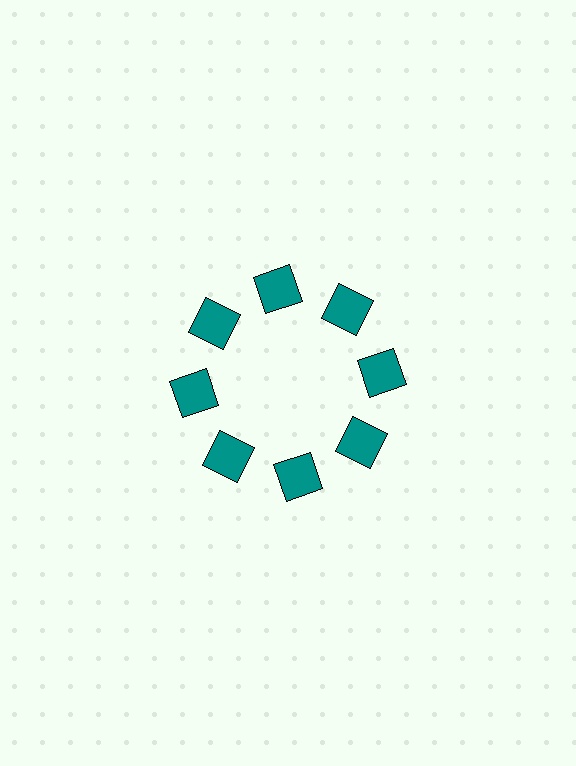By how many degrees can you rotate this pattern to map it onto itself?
The pattern maps onto itself every 45 degrees of rotation.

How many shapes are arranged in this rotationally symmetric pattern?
There are 8 shapes, arranged in 8 groups of 1.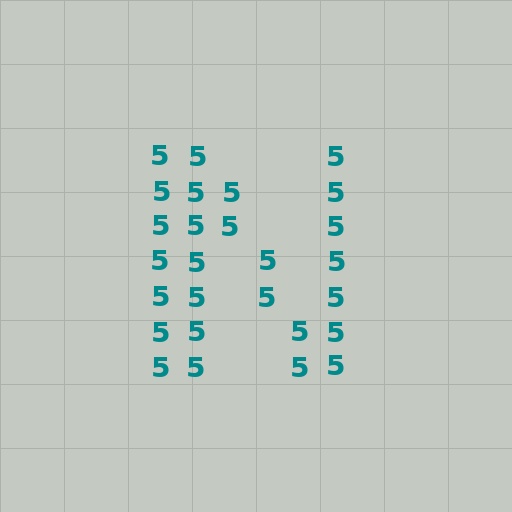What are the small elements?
The small elements are digit 5's.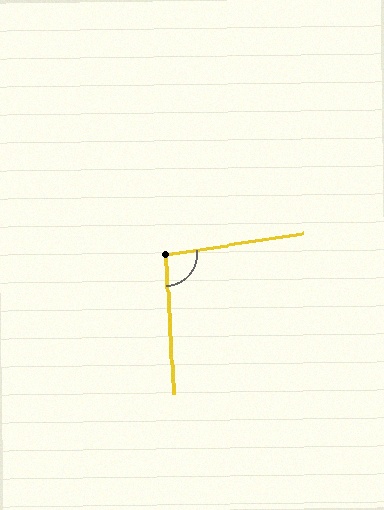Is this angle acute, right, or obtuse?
It is obtuse.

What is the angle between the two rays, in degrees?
Approximately 96 degrees.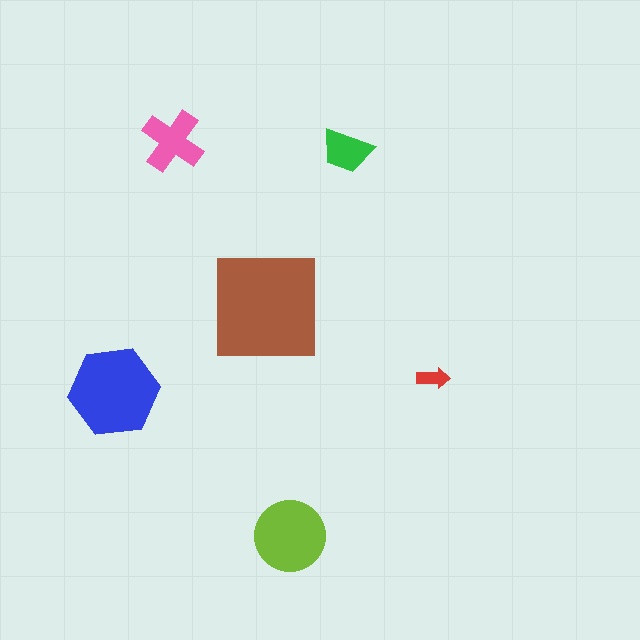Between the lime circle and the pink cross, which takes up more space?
The lime circle.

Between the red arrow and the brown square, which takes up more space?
The brown square.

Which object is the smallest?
The red arrow.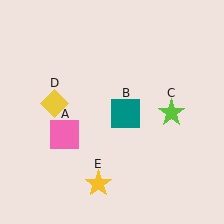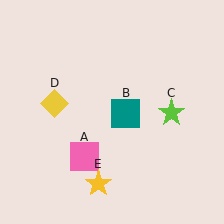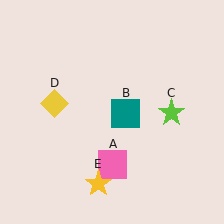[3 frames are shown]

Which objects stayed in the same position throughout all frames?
Teal square (object B) and lime star (object C) and yellow diamond (object D) and yellow star (object E) remained stationary.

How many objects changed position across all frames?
1 object changed position: pink square (object A).